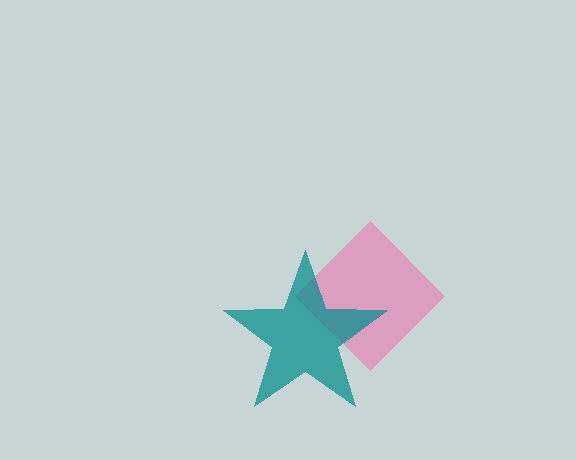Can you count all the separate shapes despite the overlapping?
Yes, there are 2 separate shapes.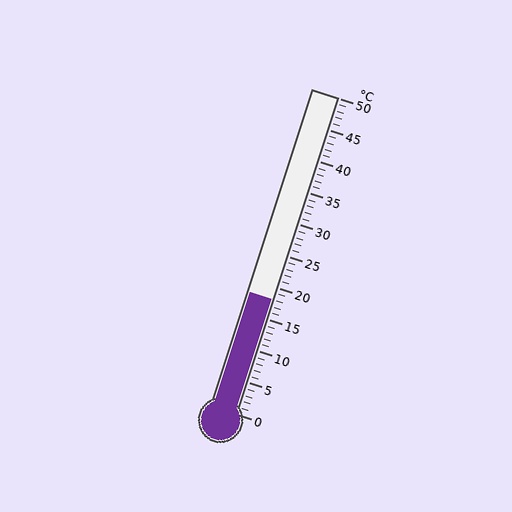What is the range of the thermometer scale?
The thermometer scale ranges from 0°C to 50°C.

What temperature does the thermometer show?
The thermometer shows approximately 18°C.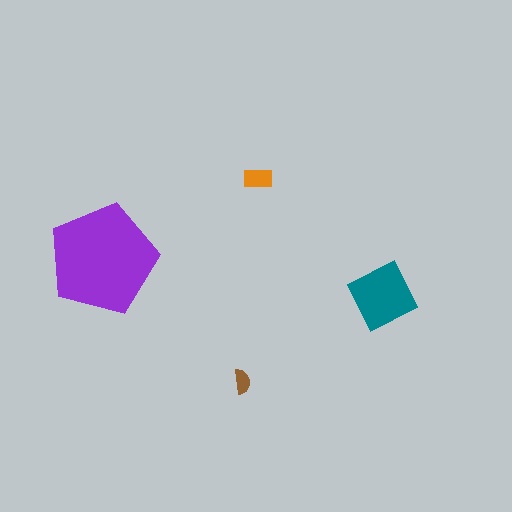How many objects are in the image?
There are 4 objects in the image.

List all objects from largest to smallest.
The purple pentagon, the teal square, the orange rectangle, the brown semicircle.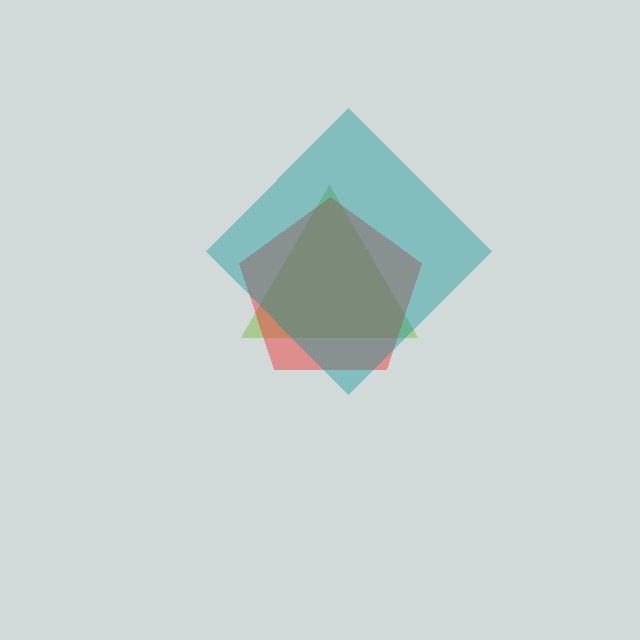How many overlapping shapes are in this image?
There are 3 overlapping shapes in the image.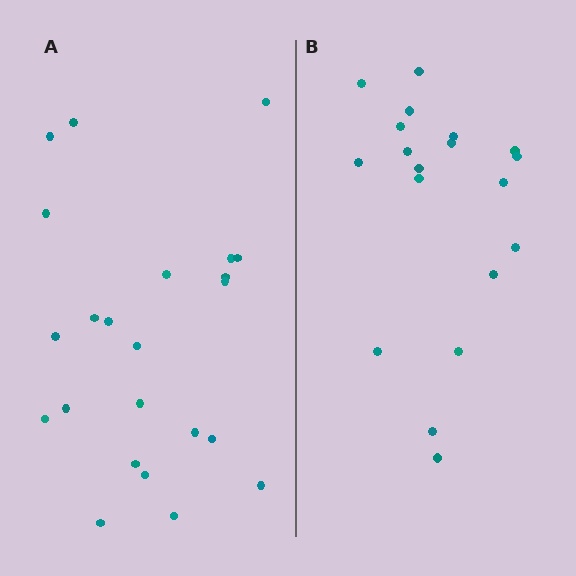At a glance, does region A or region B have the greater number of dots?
Region A (the left region) has more dots.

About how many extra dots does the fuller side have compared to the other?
Region A has about 4 more dots than region B.